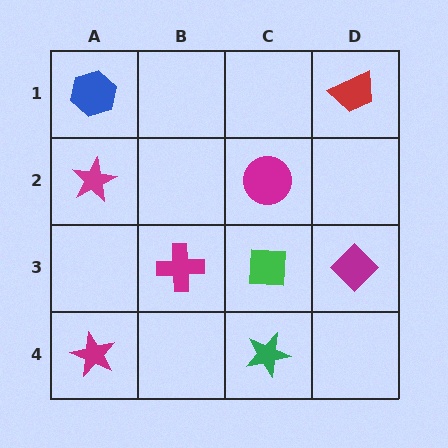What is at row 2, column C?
A magenta circle.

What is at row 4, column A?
A magenta star.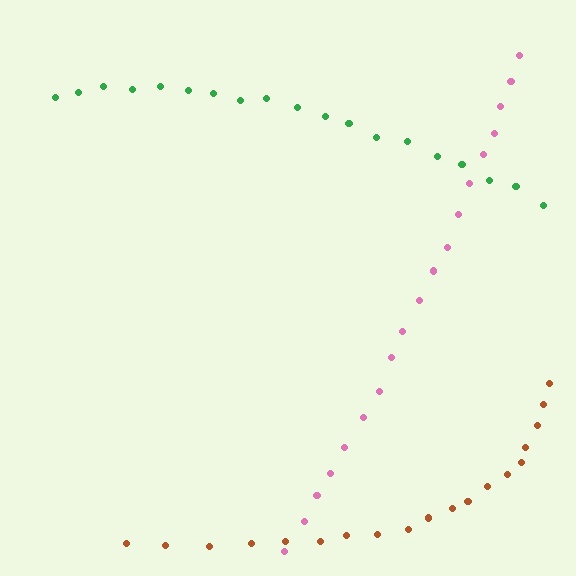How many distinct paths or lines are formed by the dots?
There are 3 distinct paths.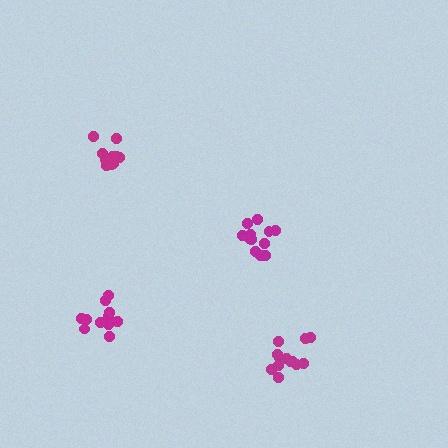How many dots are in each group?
Group 1: 13 dots, Group 2: 11 dots, Group 3: 12 dots, Group 4: 11 dots (47 total).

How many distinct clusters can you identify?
There are 4 distinct clusters.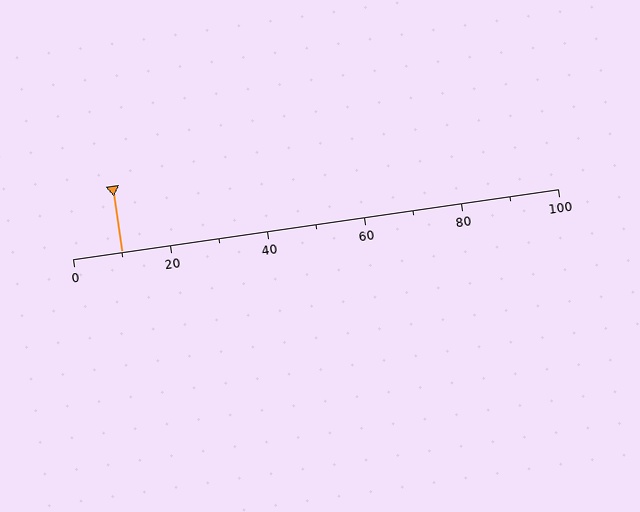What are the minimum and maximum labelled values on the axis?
The axis runs from 0 to 100.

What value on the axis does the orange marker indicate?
The marker indicates approximately 10.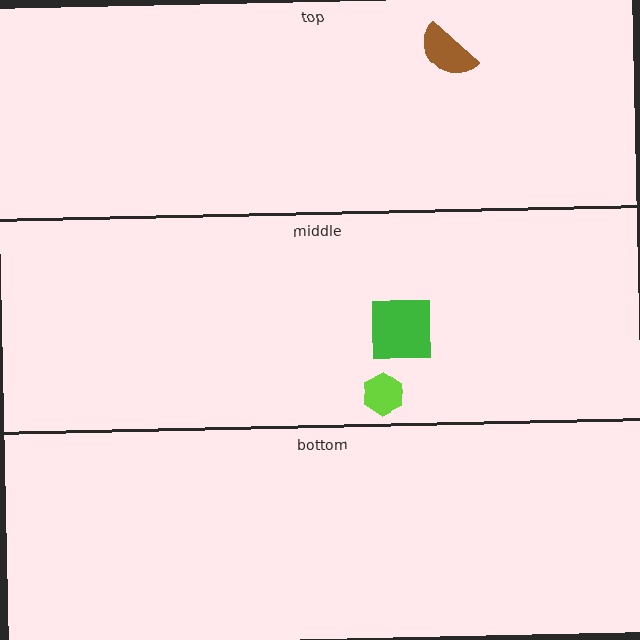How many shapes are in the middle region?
2.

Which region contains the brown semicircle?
The top region.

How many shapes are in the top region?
1.